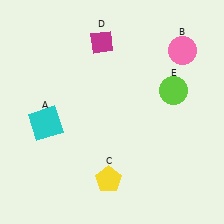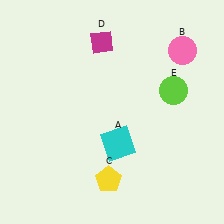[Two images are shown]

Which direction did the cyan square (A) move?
The cyan square (A) moved right.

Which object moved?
The cyan square (A) moved right.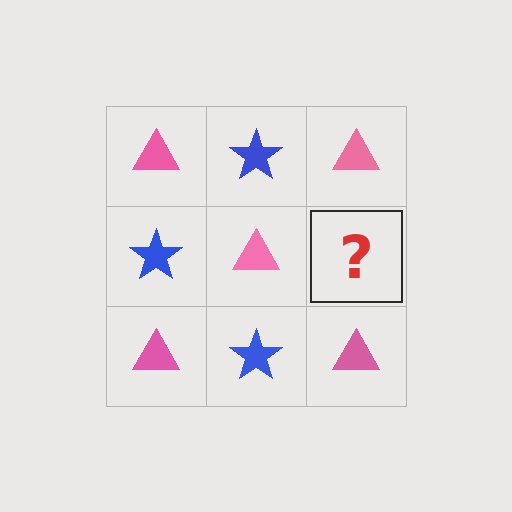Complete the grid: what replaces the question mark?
The question mark should be replaced with a blue star.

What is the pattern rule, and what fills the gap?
The rule is that it alternates pink triangle and blue star in a checkerboard pattern. The gap should be filled with a blue star.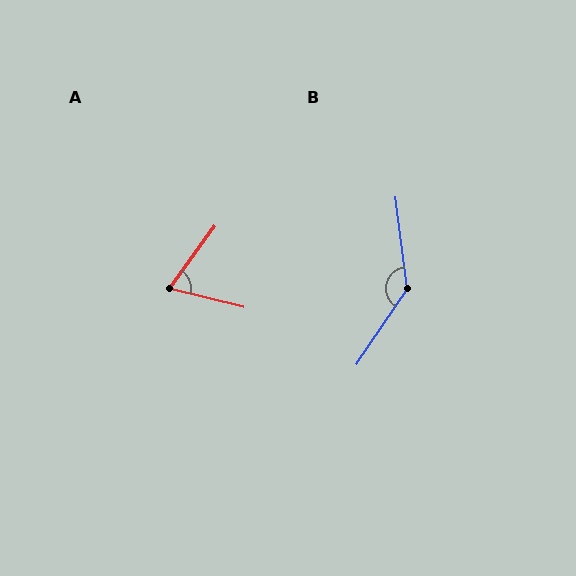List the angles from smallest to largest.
A (68°), B (139°).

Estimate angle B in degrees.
Approximately 139 degrees.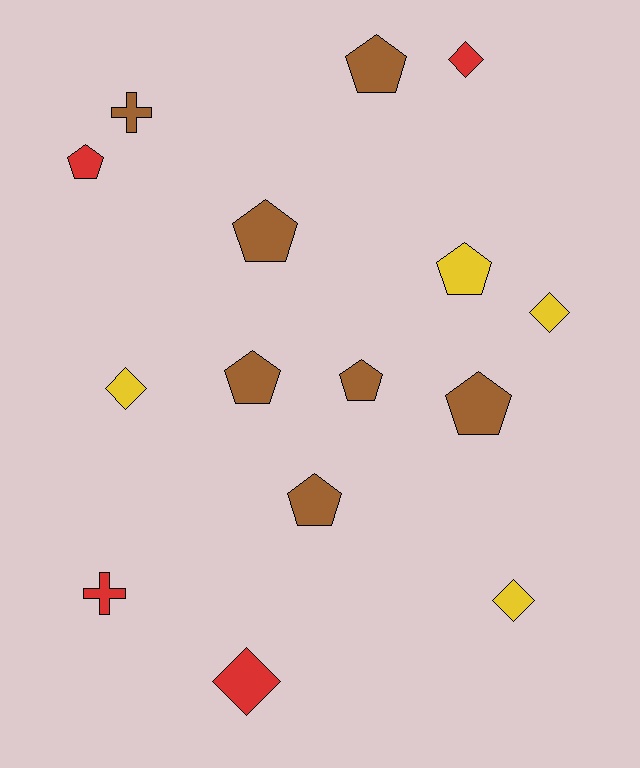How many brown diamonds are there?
There are no brown diamonds.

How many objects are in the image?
There are 15 objects.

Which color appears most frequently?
Brown, with 7 objects.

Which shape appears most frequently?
Pentagon, with 8 objects.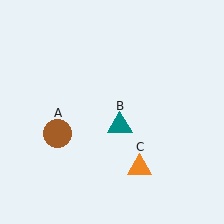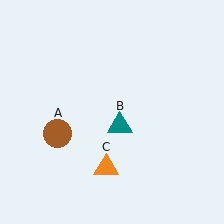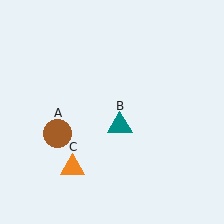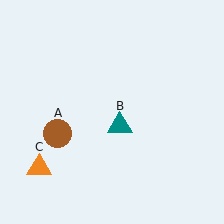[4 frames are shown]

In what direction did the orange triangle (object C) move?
The orange triangle (object C) moved left.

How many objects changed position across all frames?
1 object changed position: orange triangle (object C).